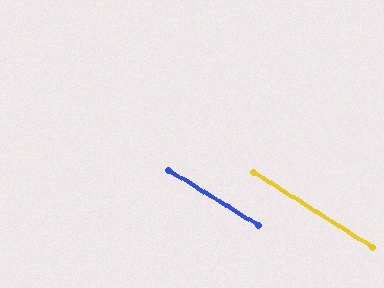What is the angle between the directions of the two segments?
Approximately 1 degree.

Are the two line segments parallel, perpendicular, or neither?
Parallel — their directions differ by only 0.6°.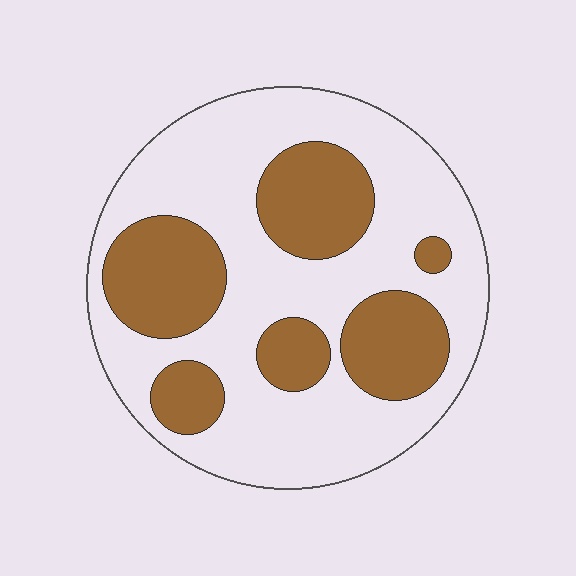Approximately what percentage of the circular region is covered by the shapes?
Approximately 35%.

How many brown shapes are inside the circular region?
6.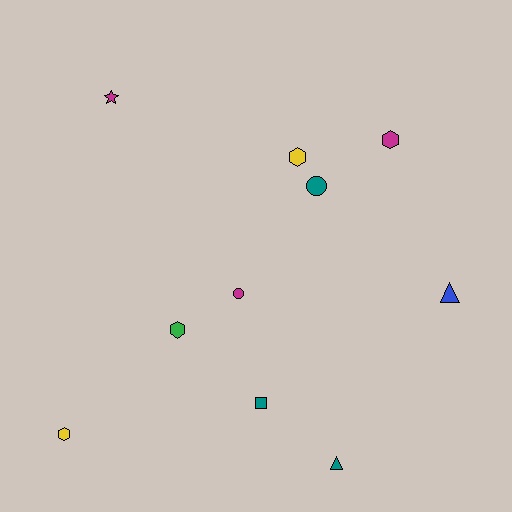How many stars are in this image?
There is 1 star.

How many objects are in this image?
There are 10 objects.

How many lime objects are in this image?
There are no lime objects.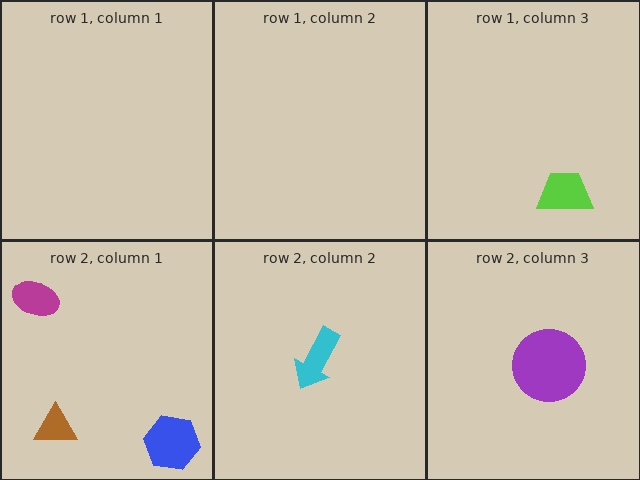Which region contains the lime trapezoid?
The row 1, column 3 region.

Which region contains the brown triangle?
The row 2, column 1 region.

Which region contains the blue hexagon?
The row 2, column 1 region.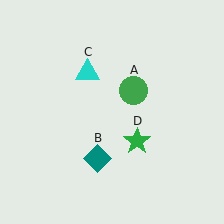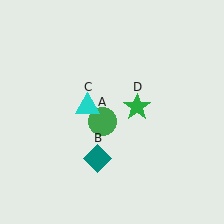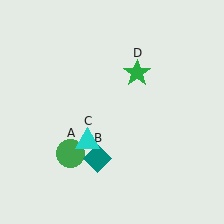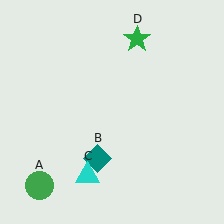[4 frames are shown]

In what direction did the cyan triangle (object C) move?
The cyan triangle (object C) moved down.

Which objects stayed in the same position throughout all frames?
Teal diamond (object B) remained stationary.